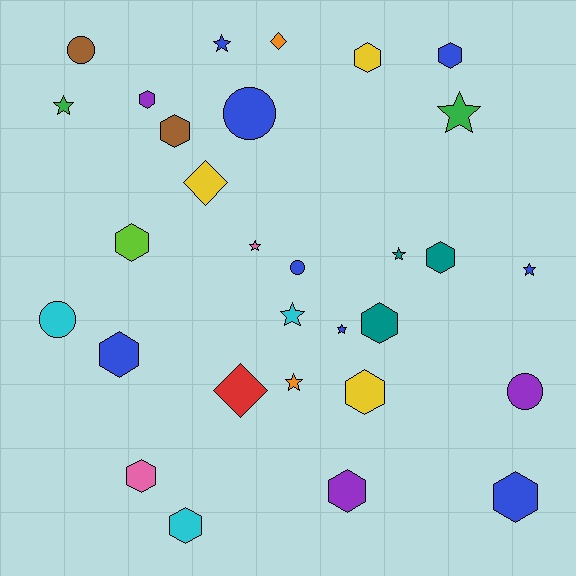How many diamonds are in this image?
There are 3 diamonds.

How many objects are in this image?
There are 30 objects.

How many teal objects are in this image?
There are 3 teal objects.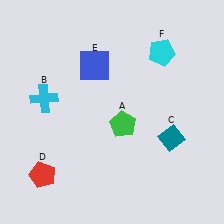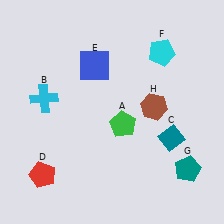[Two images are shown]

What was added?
A teal pentagon (G), a brown hexagon (H) were added in Image 2.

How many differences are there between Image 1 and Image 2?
There are 2 differences between the two images.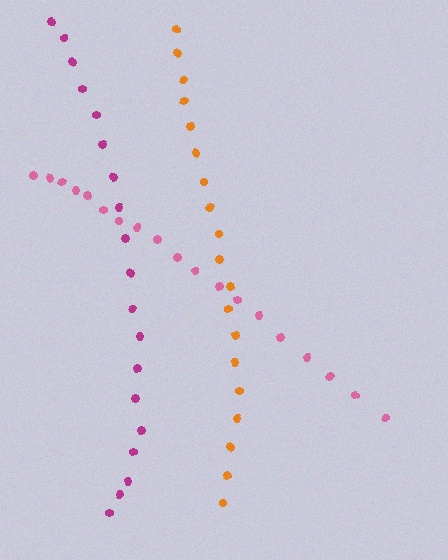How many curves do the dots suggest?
There are 3 distinct paths.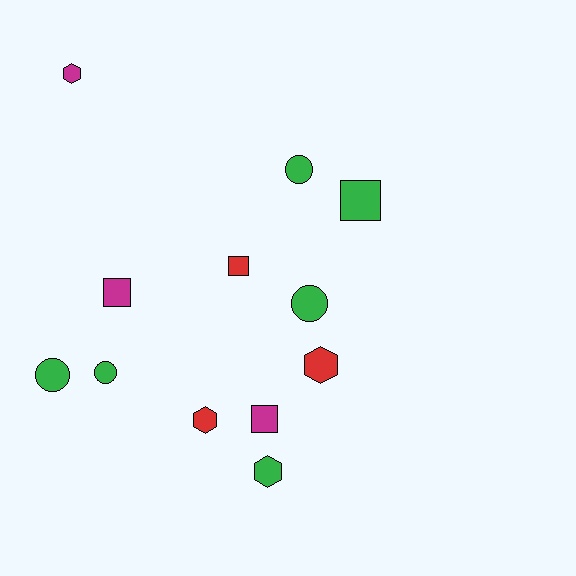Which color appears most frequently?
Green, with 6 objects.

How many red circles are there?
There are no red circles.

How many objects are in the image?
There are 12 objects.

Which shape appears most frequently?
Circle, with 4 objects.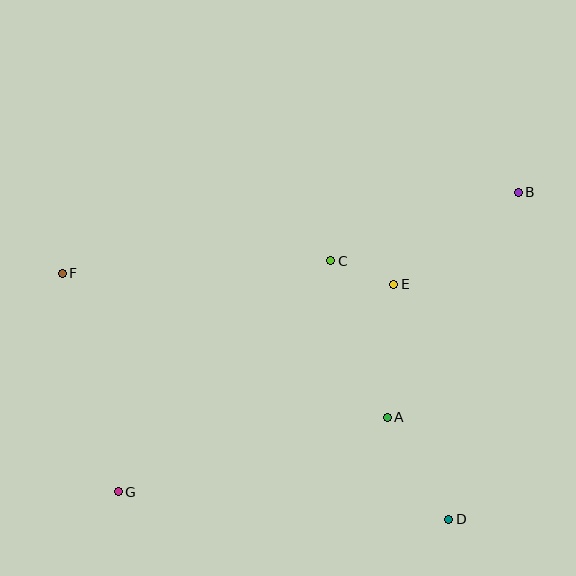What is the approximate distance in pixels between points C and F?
The distance between C and F is approximately 269 pixels.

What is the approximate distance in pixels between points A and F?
The distance between A and F is approximately 355 pixels.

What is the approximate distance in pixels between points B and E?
The distance between B and E is approximately 154 pixels.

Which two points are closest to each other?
Points C and E are closest to each other.